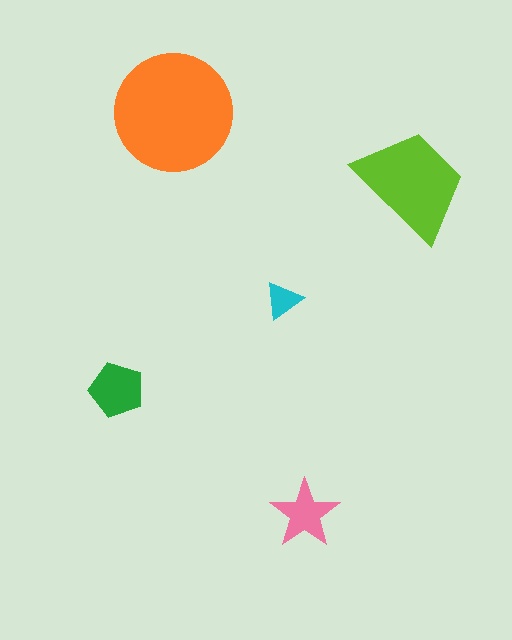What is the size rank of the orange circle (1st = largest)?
1st.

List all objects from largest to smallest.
The orange circle, the lime trapezoid, the green pentagon, the pink star, the cyan triangle.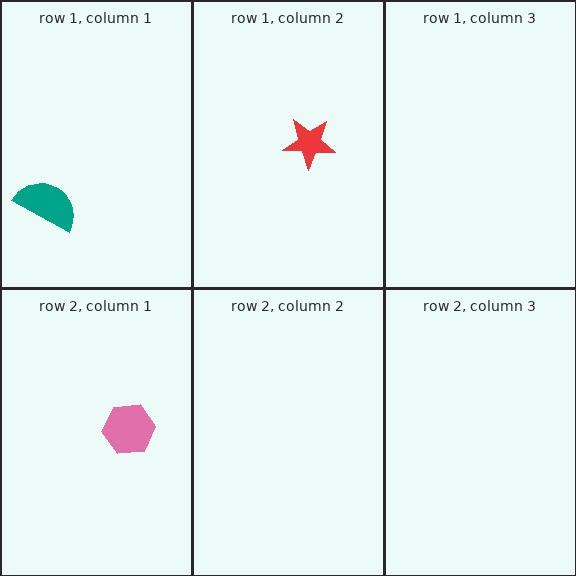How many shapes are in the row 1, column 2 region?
1.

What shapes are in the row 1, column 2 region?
The red star.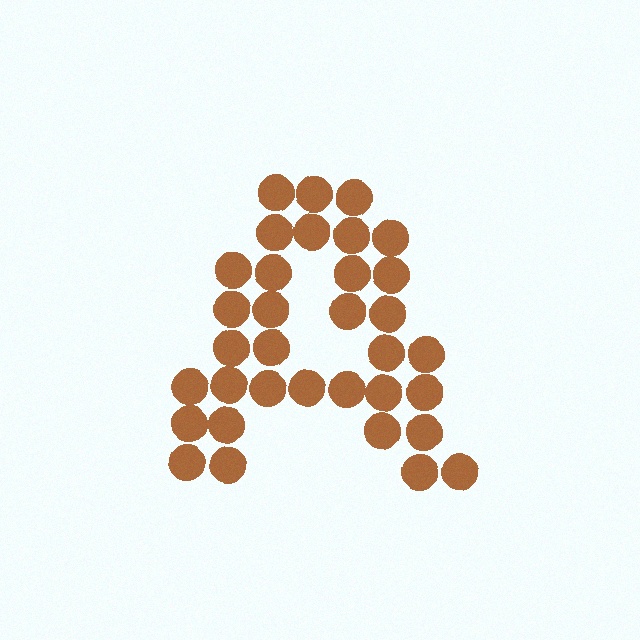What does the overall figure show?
The overall figure shows the letter A.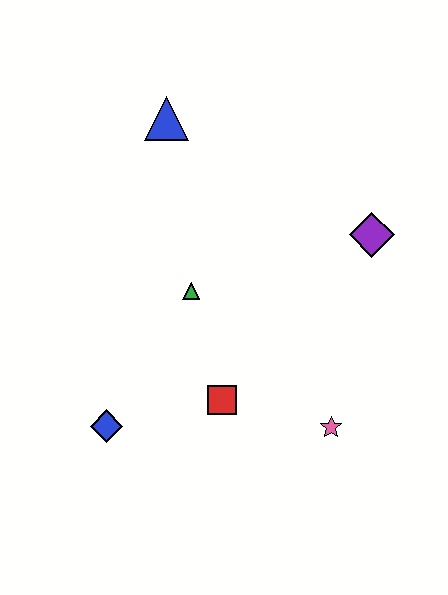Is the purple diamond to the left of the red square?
No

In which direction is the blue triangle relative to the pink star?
The blue triangle is above the pink star.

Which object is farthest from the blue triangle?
The pink star is farthest from the blue triangle.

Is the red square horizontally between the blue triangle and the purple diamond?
Yes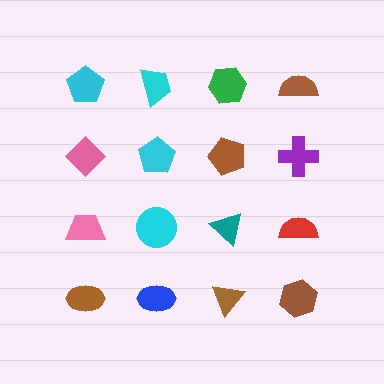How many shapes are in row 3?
4 shapes.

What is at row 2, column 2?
A cyan pentagon.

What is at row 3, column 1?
A pink trapezoid.